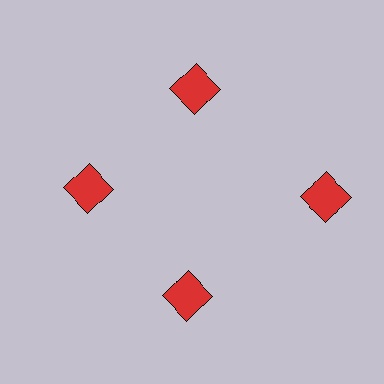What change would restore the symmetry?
The symmetry would be restored by moving it inward, back onto the ring so that all 4 squares sit at equal angles and equal distance from the center.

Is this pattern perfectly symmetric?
No. The 4 red squares are arranged in a ring, but one element near the 3 o'clock position is pushed outward from the center, breaking the 4-fold rotational symmetry.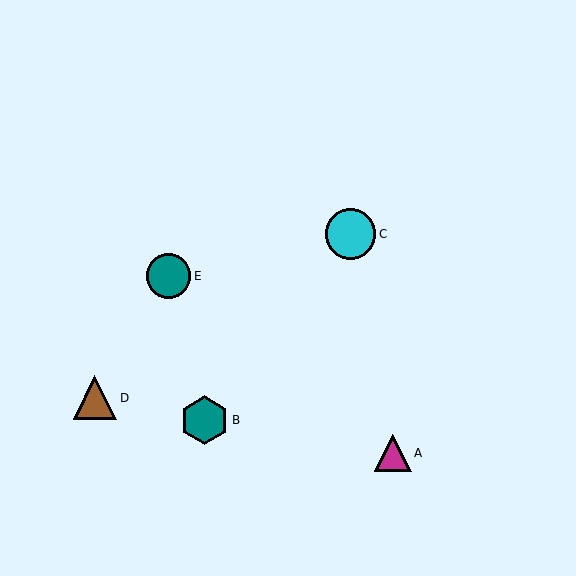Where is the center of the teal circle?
The center of the teal circle is at (169, 276).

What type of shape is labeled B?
Shape B is a teal hexagon.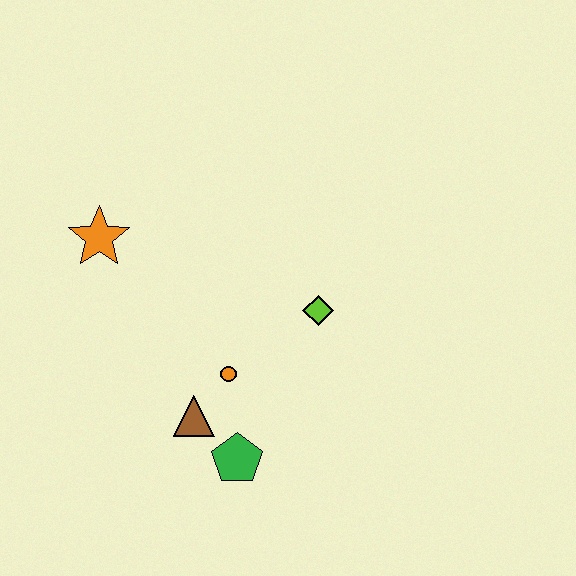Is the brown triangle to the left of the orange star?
No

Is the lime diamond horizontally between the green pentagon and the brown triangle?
No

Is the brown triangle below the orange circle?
Yes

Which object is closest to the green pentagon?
The brown triangle is closest to the green pentagon.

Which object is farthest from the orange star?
The green pentagon is farthest from the orange star.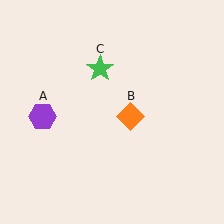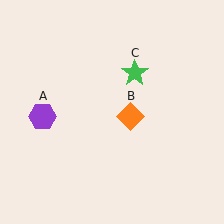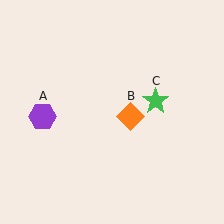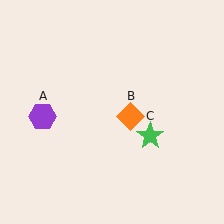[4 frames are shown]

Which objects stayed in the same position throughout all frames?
Purple hexagon (object A) and orange diamond (object B) remained stationary.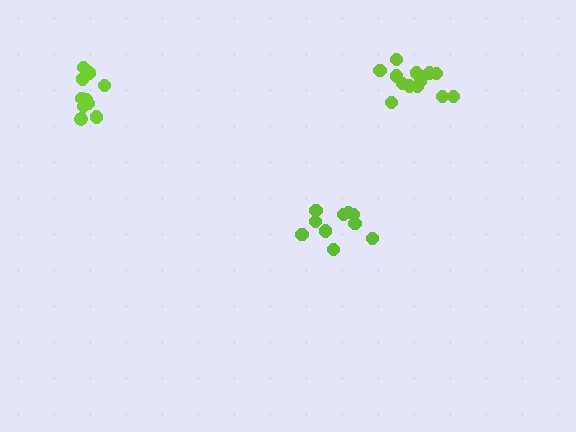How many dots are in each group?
Group 1: 10 dots, Group 2: 10 dots, Group 3: 13 dots (33 total).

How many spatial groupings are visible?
There are 3 spatial groupings.